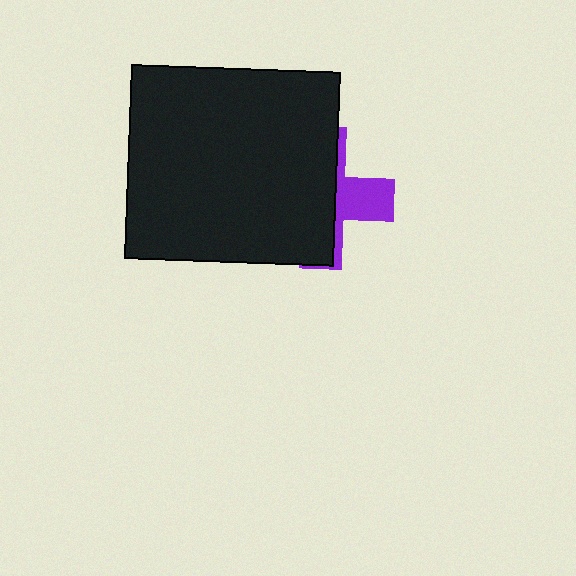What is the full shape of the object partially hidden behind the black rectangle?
The partially hidden object is a purple cross.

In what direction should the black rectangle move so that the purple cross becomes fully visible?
The black rectangle should move left. That is the shortest direction to clear the overlap and leave the purple cross fully visible.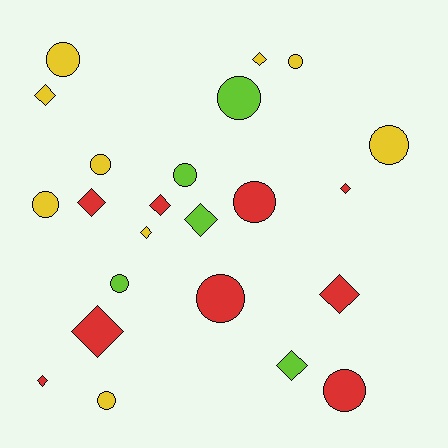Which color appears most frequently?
Red, with 9 objects.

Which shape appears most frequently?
Circle, with 12 objects.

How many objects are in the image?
There are 23 objects.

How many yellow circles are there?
There are 6 yellow circles.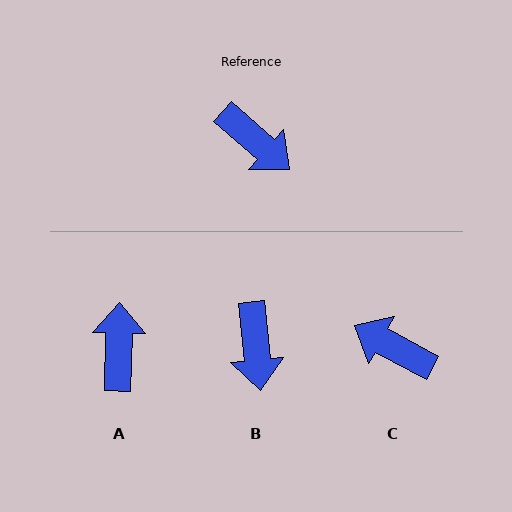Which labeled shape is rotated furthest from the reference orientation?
C, about 167 degrees away.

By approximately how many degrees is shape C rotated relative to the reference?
Approximately 167 degrees clockwise.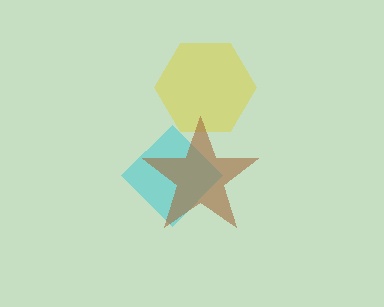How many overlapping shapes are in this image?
There are 3 overlapping shapes in the image.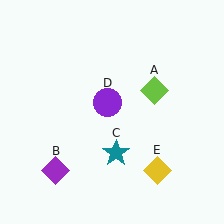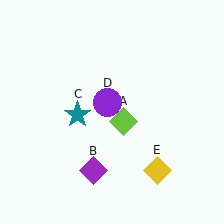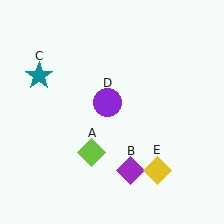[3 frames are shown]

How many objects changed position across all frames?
3 objects changed position: lime diamond (object A), purple diamond (object B), teal star (object C).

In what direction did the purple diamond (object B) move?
The purple diamond (object B) moved right.